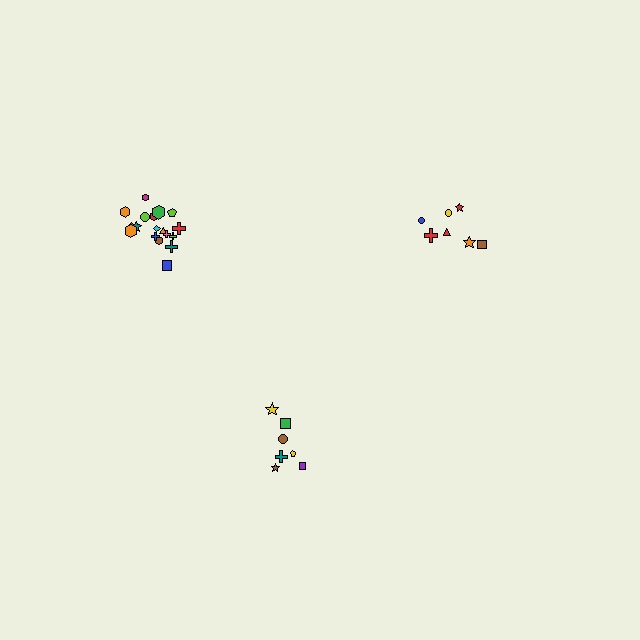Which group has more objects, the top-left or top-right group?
The top-left group.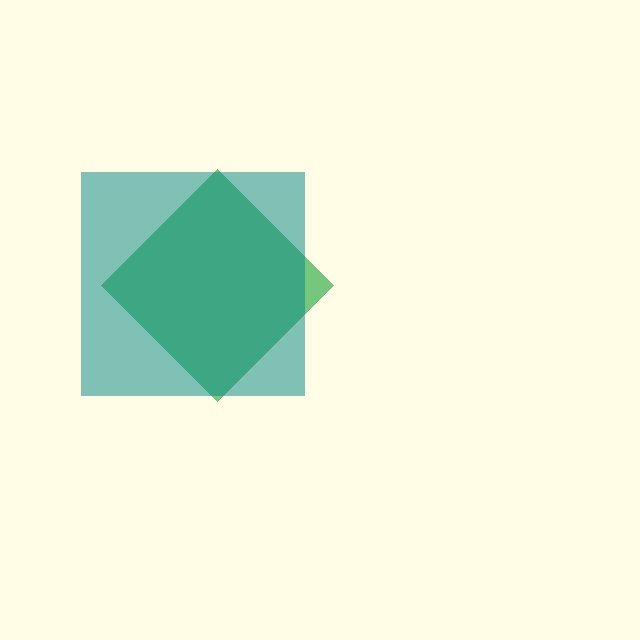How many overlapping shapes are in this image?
There are 2 overlapping shapes in the image.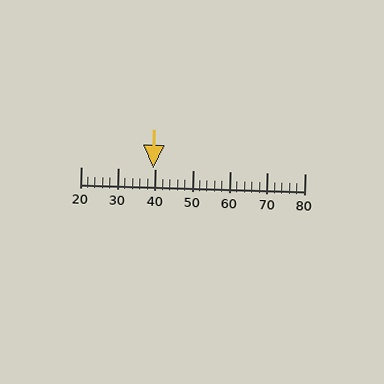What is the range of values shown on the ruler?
The ruler shows values from 20 to 80.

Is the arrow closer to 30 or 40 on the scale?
The arrow is closer to 40.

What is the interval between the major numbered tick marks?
The major tick marks are spaced 10 units apart.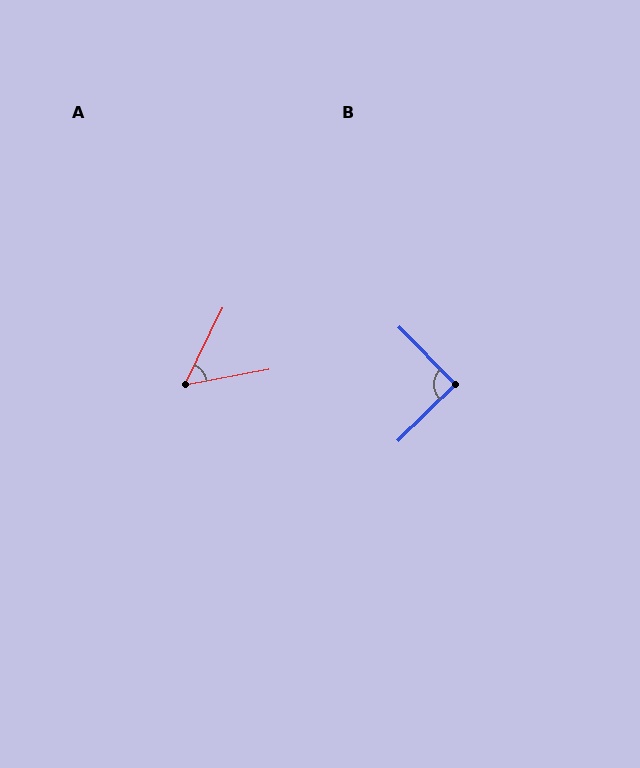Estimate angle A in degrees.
Approximately 53 degrees.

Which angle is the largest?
B, at approximately 90 degrees.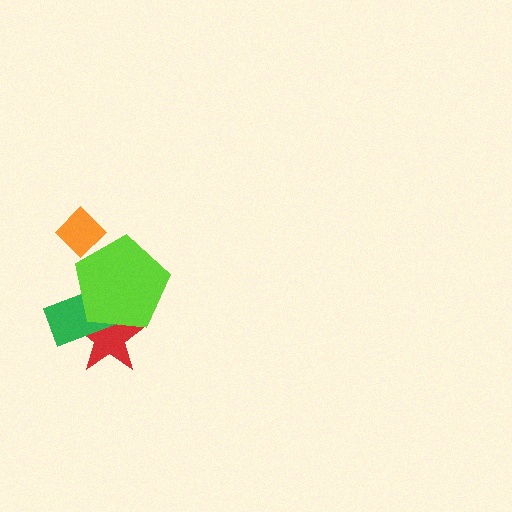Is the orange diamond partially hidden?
Yes, it is partially covered by another shape.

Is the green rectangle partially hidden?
Yes, it is partially covered by another shape.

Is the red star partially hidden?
Yes, it is partially covered by another shape.